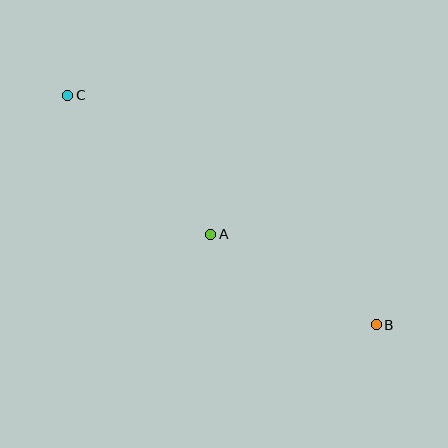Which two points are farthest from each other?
Points B and C are farthest from each other.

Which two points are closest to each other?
Points A and B are closest to each other.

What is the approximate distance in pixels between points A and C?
The distance between A and C is approximately 199 pixels.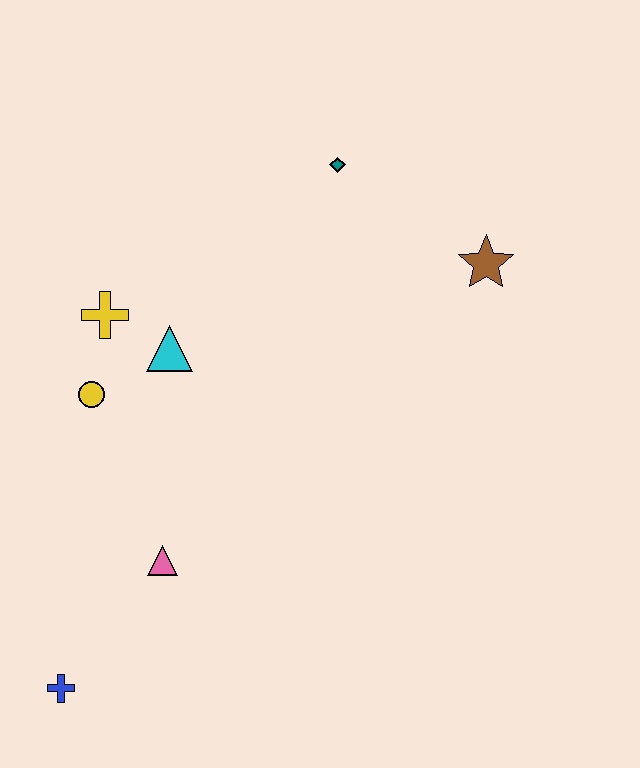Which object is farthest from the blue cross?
The brown star is farthest from the blue cross.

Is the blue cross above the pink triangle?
No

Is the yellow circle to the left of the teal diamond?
Yes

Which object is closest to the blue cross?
The pink triangle is closest to the blue cross.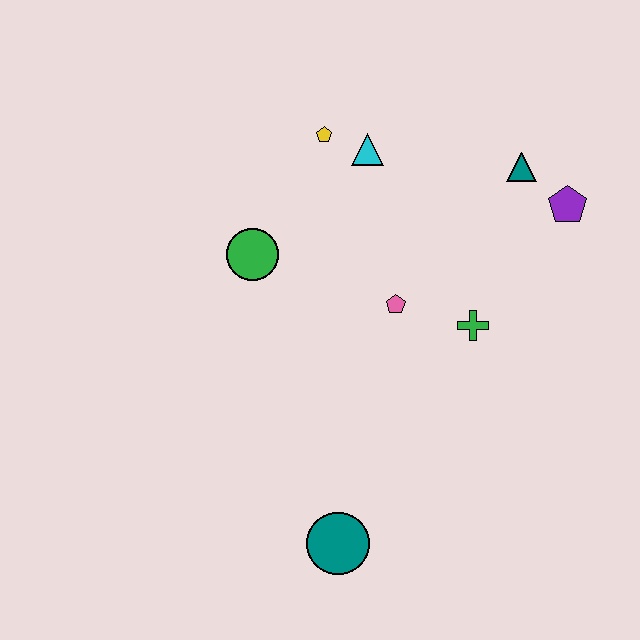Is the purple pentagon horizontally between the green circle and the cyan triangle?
No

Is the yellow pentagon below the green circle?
No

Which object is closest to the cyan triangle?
The yellow pentagon is closest to the cyan triangle.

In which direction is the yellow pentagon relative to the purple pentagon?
The yellow pentagon is to the left of the purple pentagon.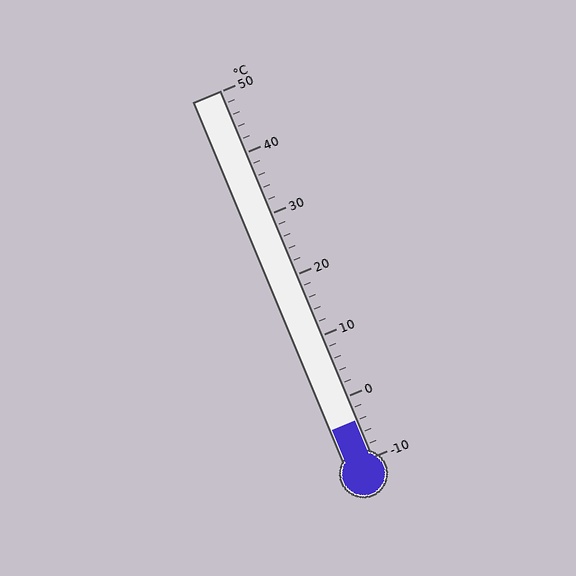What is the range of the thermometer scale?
The thermometer scale ranges from -10°C to 50°C.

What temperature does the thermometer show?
The thermometer shows approximately -4°C.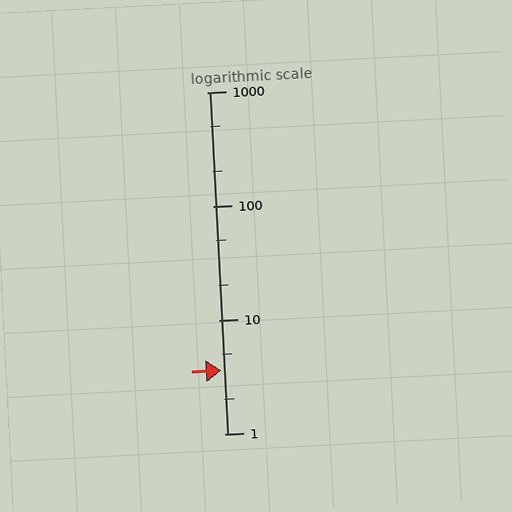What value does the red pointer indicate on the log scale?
The pointer indicates approximately 3.6.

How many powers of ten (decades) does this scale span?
The scale spans 3 decades, from 1 to 1000.